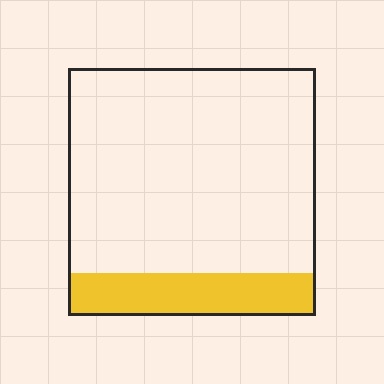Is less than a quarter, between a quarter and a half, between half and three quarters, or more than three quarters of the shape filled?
Less than a quarter.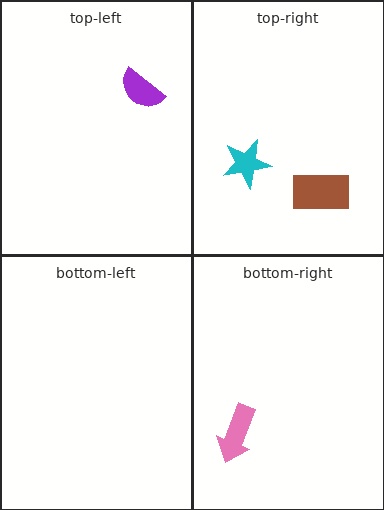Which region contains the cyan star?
The top-right region.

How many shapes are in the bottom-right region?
1.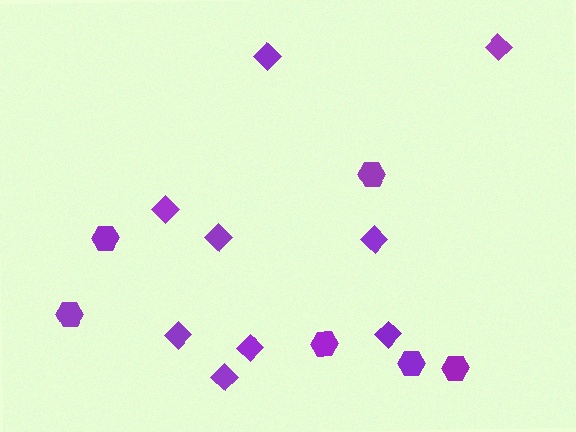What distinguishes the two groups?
There are 2 groups: one group of hexagons (6) and one group of diamonds (9).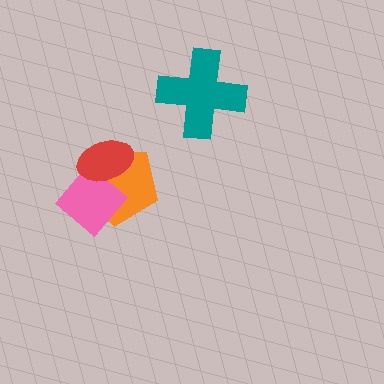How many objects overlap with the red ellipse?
2 objects overlap with the red ellipse.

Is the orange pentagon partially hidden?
Yes, it is partially covered by another shape.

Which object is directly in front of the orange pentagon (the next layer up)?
The pink diamond is directly in front of the orange pentagon.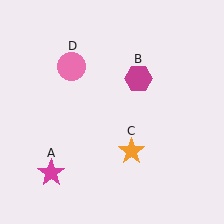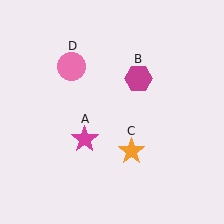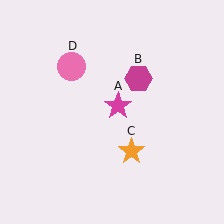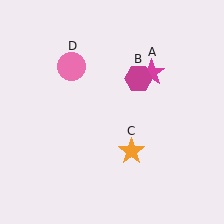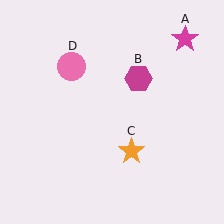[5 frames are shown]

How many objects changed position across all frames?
1 object changed position: magenta star (object A).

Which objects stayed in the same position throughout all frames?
Magenta hexagon (object B) and orange star (object C) and pink circle (object D) remained stationary.